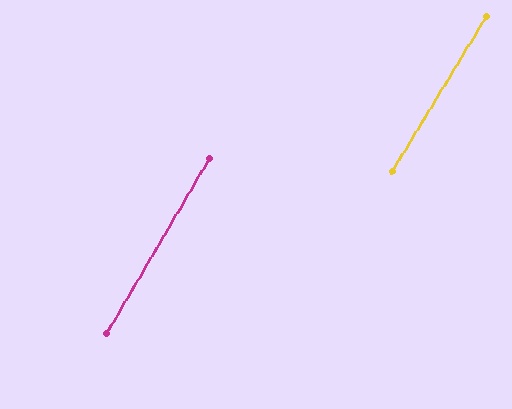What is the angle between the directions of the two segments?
Approximately 1 degree.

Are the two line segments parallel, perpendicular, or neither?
Parallel — their directions differ by only 1.2°.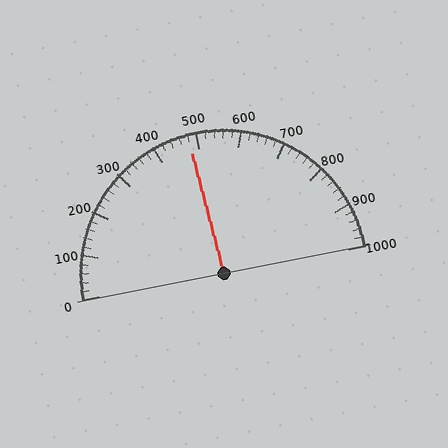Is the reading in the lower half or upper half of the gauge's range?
The reading is in the lower half of the range (0 to 1000).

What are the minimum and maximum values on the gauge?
The gauge ranges from 0 to 1000.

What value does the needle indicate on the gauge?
The needle indicates approximately 480.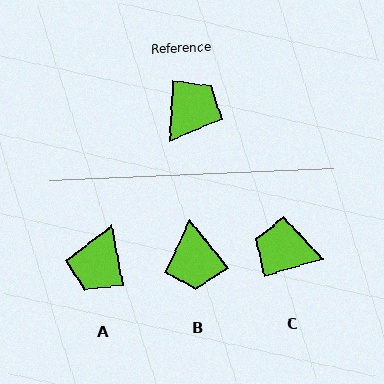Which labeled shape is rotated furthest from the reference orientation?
A, about 166 degrees away.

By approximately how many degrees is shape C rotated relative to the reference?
Approximately 110 degrees counter-clockwise.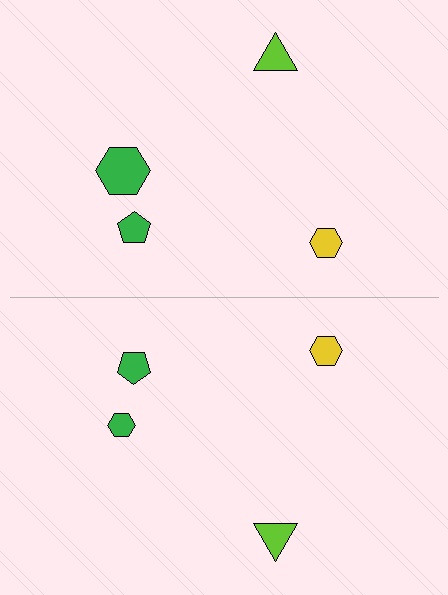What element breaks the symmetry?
The green hexagon on the bottom side has a different size than its mirror counterpart.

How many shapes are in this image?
There are 8 shapes in this image.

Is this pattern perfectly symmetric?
No, the pattern is not perfectly symmetric. The green hexagon on the bottom side has a different size than its mirror counterpart.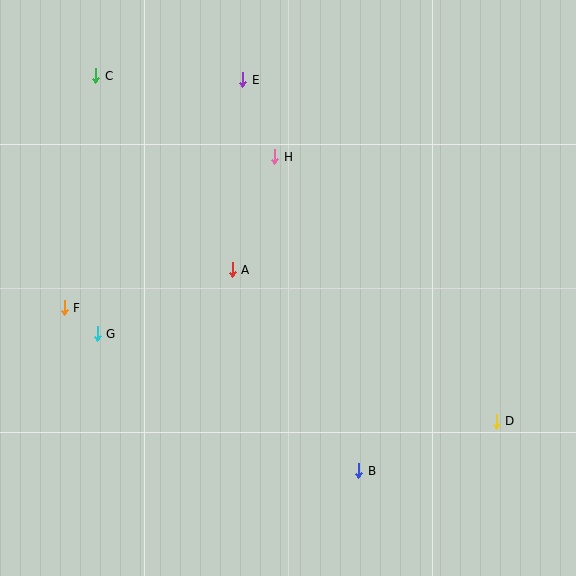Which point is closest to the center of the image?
Point A at (232, 270) is closest to the center.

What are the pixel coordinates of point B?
Point B is at (359, 471).